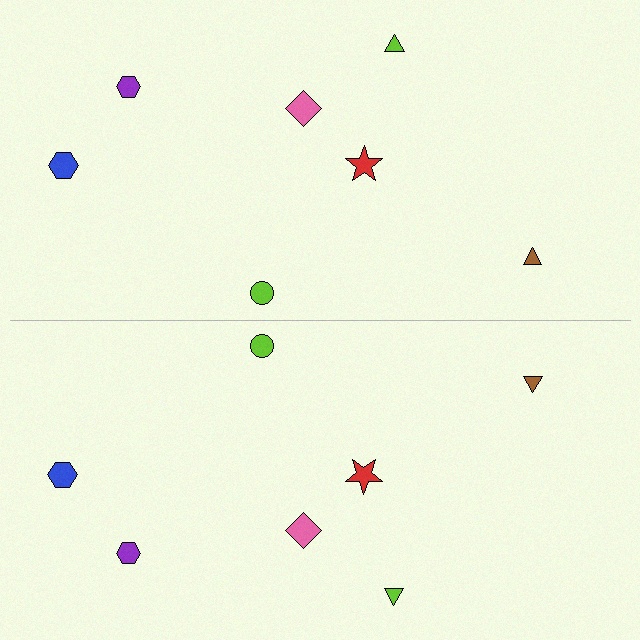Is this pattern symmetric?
Yes, this pattern has bilateral (reflection) symmetry.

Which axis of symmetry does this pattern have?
The pattern has a horizontal axis of symmetry running through the center of the image.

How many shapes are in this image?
There are 14 shapes in this image.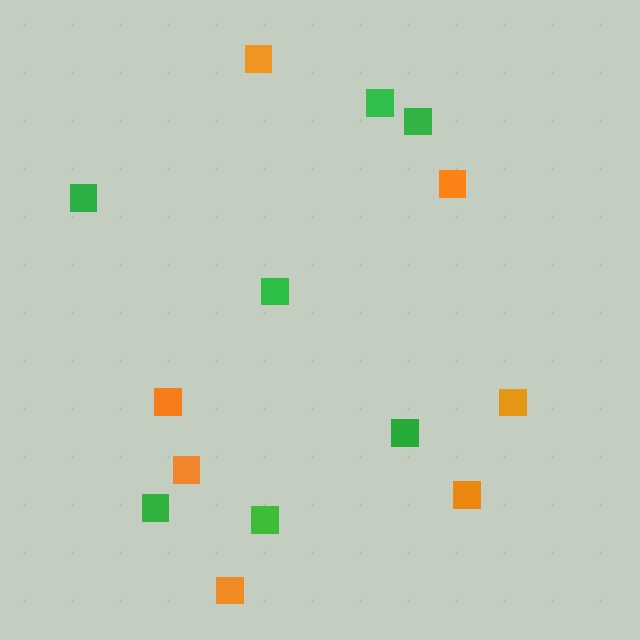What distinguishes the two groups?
There are 2 groups: one group of green squares (7) and one group of orange squares (7).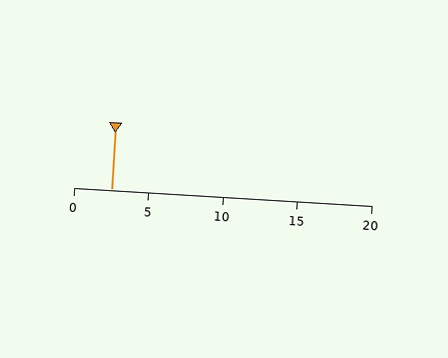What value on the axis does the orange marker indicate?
The marker indicates approximately 2.5.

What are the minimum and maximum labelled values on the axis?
The axis runs from 0 to 20.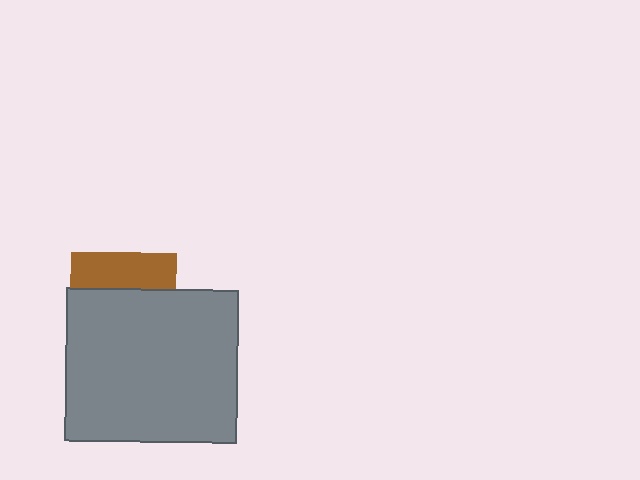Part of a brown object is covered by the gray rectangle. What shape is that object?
It is a square.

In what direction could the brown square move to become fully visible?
The brown square could move up. That would shift it out from behind the gray rectangle entirely.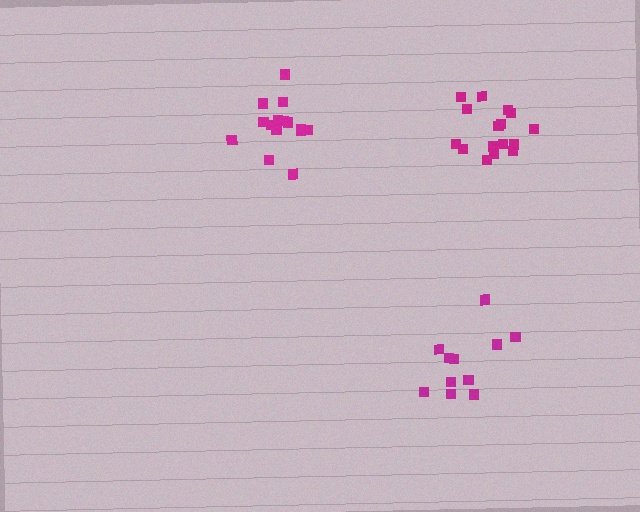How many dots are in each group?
Group 1: 16 dots, Group 2: 11 dots, Group 3: 16 dots (43 total).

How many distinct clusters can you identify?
There are 3 distinct clusters.